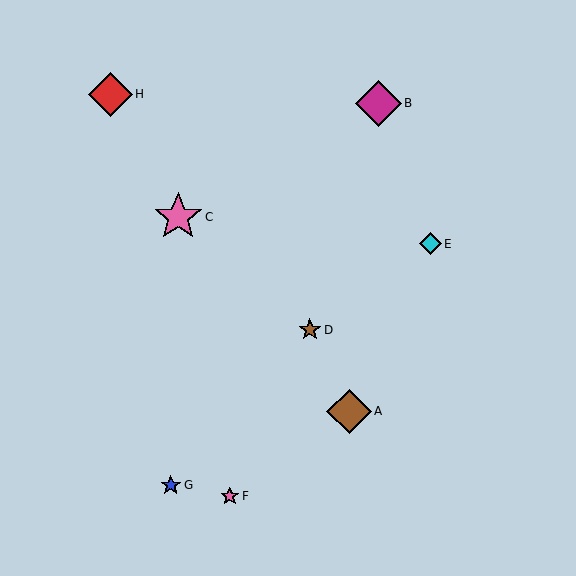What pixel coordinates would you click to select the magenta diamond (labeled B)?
Click at (379, 103) to select the magenta diamond B.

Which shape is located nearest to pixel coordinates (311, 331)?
The brown star (labeled D) at (310, 330) is nearest to that location.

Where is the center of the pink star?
The center of the pink star is at (178, 217).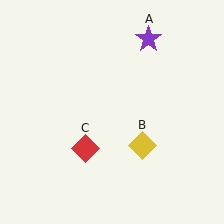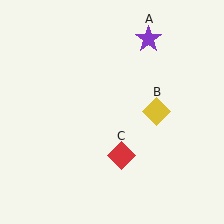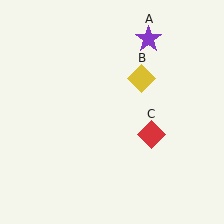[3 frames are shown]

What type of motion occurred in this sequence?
The yellow diamond (object B), red diamond (object C) rotated counterclockwise around the center of the scene.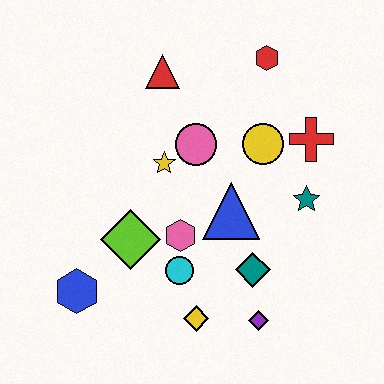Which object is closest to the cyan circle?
The pink hexagon is closest to the cyan circle.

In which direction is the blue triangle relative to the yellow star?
The blue triangle is to the right of the yellow star.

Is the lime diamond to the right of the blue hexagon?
Yes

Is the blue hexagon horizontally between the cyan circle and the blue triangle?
No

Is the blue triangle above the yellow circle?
No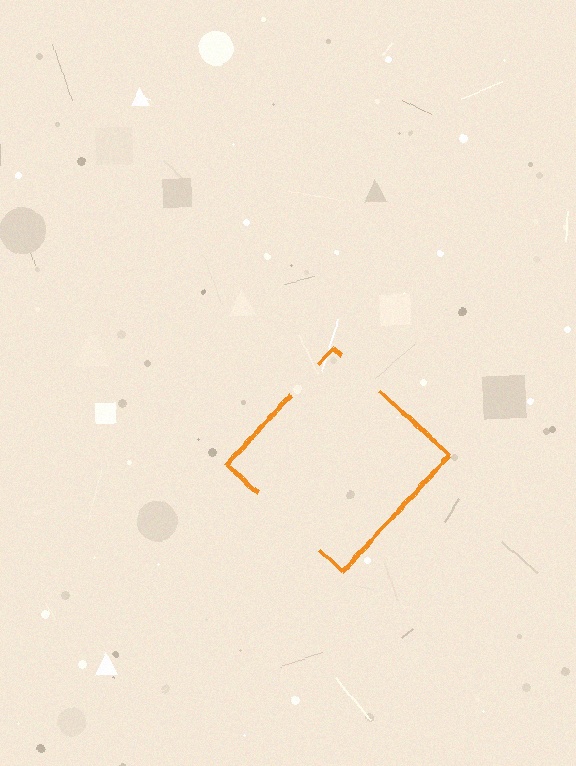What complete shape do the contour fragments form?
The contour fragments form a diamond.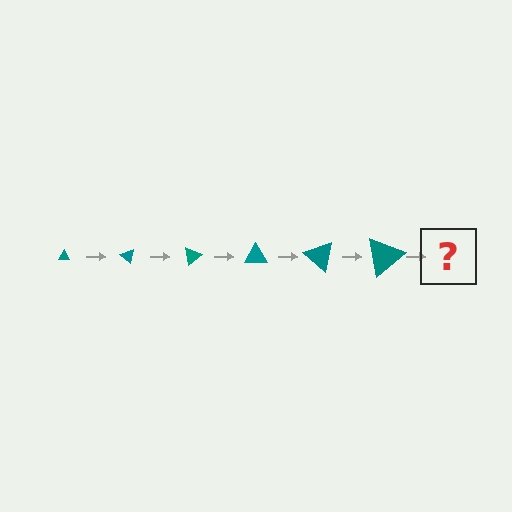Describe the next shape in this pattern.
It should be a triangle, larger than the previous one and rotated 240 degrees from the start.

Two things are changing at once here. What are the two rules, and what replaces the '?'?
The two rules are that the triangle grows larger each step and it rotates 40 degrees each step. The '?' should be a triangle, larger than the previous one and rotated 240 degrees from the start.